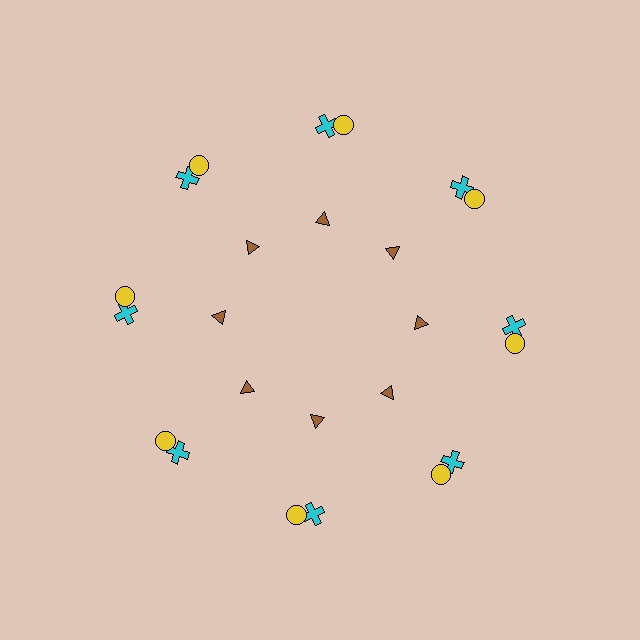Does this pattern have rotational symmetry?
Yes, this pattern has 8-fold rotational symmetry. It looks the same after rotating 45 degrees around the center.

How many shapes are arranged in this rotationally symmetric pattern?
There are 24 shapes, arranged in 8 groups of 3.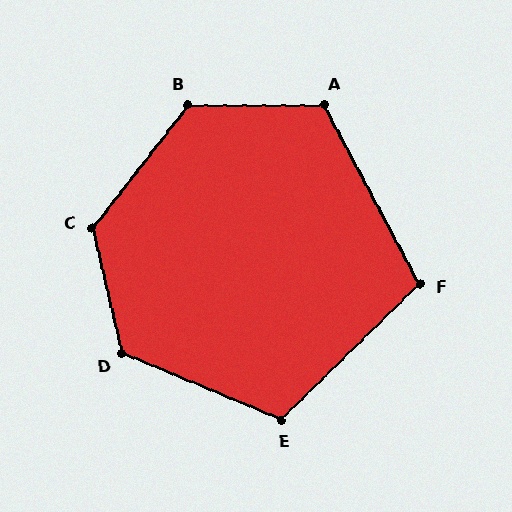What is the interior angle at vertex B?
Approximately 128 degrees (obtuse).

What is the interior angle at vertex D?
Approximately 126 degrees (obtuse).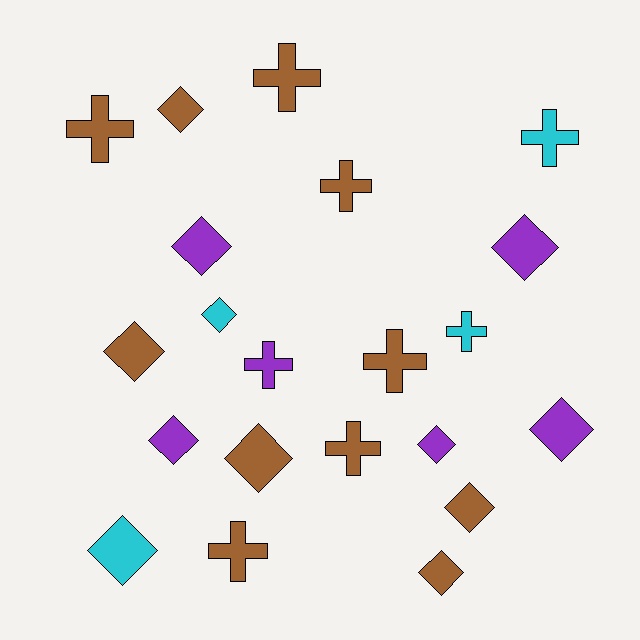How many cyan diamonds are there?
There are 2 cyan diamonds.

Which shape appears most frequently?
Diamond, with 12 objects.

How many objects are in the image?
There are 21 objects.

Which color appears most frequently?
Brown, with 11 objects.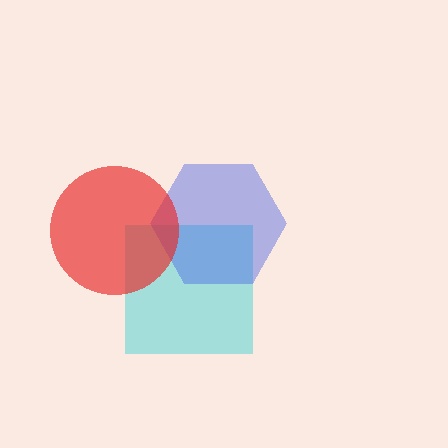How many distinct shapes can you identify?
There are 3 distinct shapes: a cyan square, a blue hexagon, a red circle.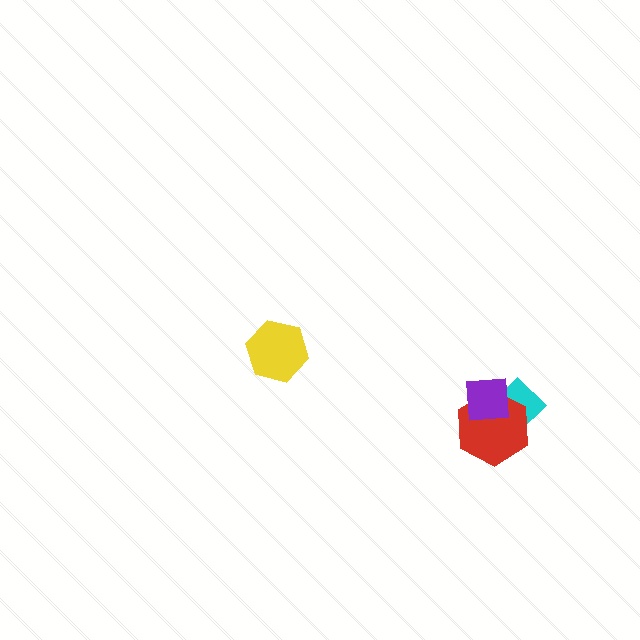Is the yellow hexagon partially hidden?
No, no other shape covers it.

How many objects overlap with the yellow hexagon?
0 objects overlap with the yellow hexagon.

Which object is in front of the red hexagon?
The purple square is in front of the red hexagon.